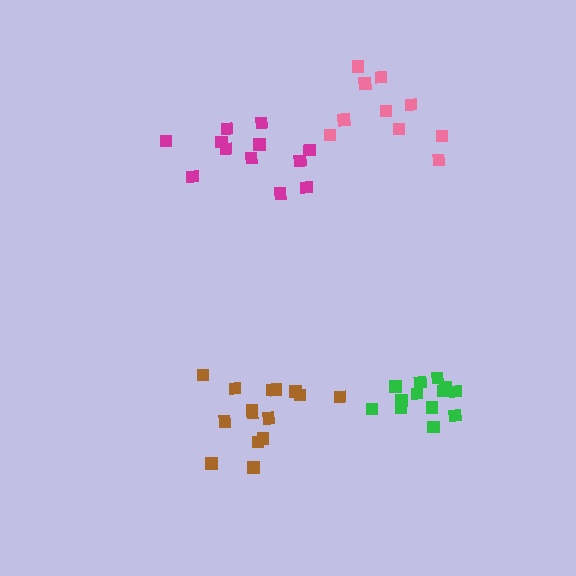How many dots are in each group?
Group 1: 10 dots, Group 2: 15 dots, Group 3: 13 dots, Group 4: 12 dots (50 total).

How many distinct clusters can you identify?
There are 4 distinct clusters.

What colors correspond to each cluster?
The clusters are colored: pink, brown, green, magenta.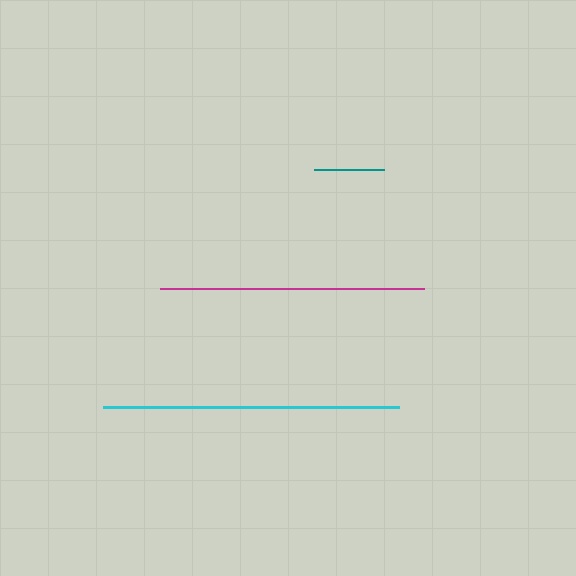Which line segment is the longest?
The cyan line is the longest at approximately 297 pixels.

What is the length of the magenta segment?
The magenta segment is approximately 264 pixels long.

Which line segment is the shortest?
The teal line is the shortest at approximately 70 pixels.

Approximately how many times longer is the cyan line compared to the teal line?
The cyan line is approximately 4.3 times the length of the teal line.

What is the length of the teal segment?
The teal segment is approximately 70 pixels long.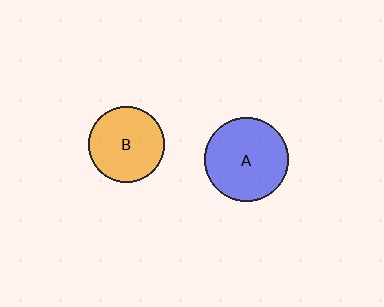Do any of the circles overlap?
No, none of the circles overlap.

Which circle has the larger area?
Circle A (blue).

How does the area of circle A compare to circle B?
Approximately 1.2 times.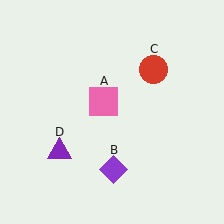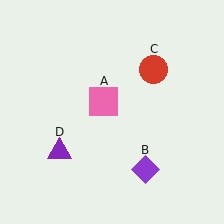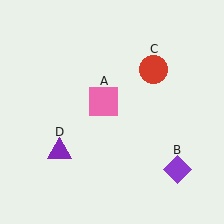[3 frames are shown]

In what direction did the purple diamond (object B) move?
The purple diamond (object B) moved right.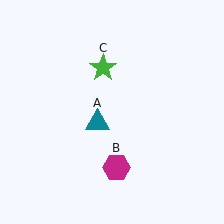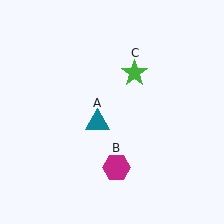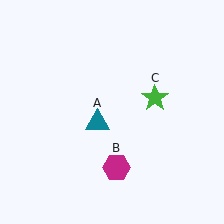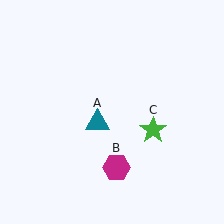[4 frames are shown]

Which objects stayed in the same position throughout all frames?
Teal triangle (object A) and magenta hexagon (object B) remained stationary.